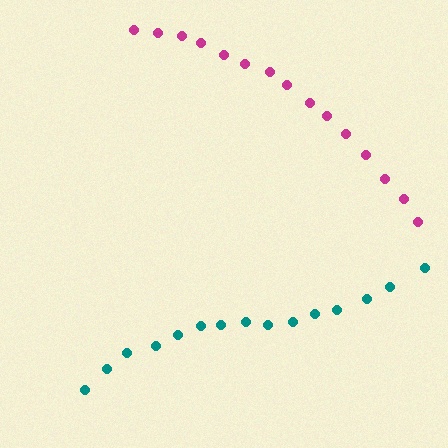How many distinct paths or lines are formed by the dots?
There are 2 distinct paths.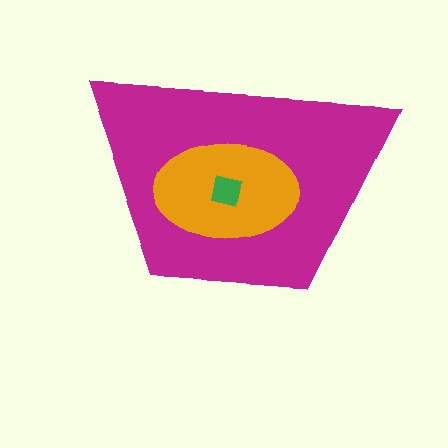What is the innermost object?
The green square.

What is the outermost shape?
The magenta trapezoid.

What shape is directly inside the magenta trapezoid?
The orange ellipse.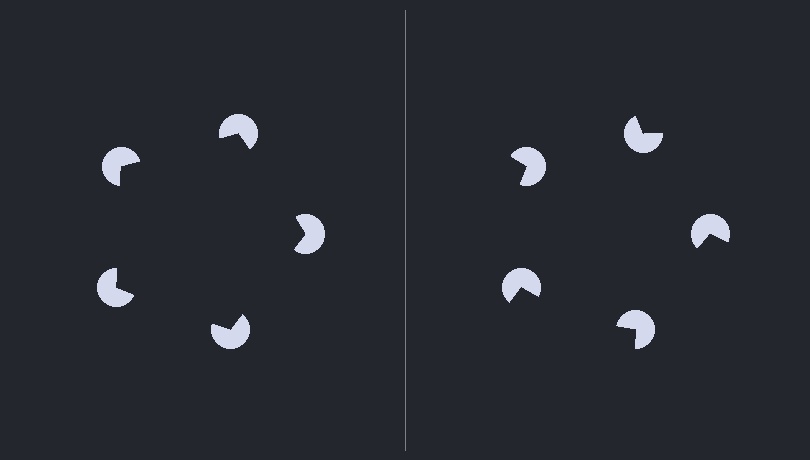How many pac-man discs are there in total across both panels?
10 — 5 on each side.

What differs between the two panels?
The pac-man discs are positioned identically on both sides; only the wedge orientations differ. On the left they align to a pentagon; on the right they are misaligned.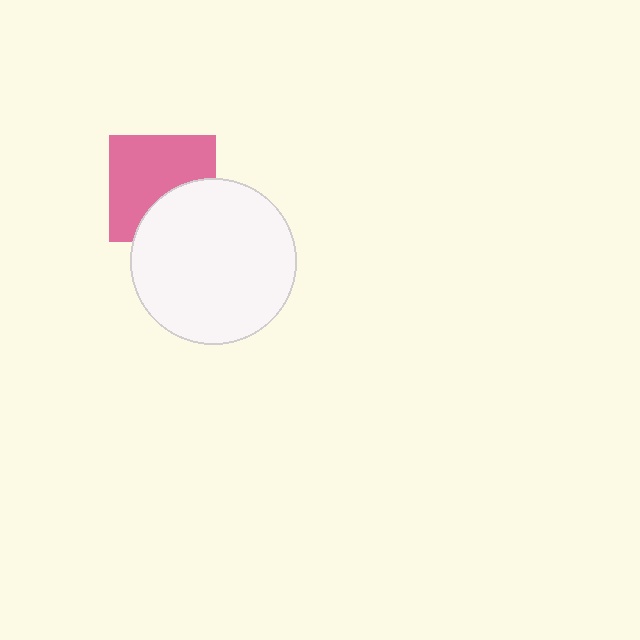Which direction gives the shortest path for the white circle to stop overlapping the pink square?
Moving down gives the shortest separation.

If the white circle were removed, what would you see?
You would see the complete pink square.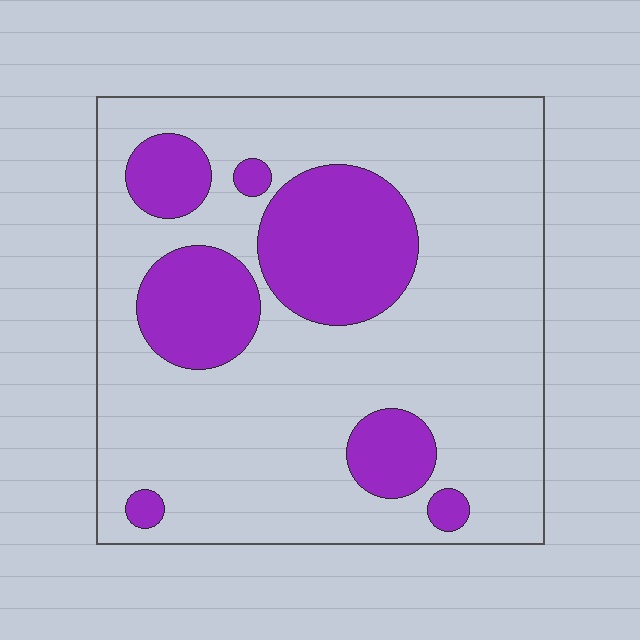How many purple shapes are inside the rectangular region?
7.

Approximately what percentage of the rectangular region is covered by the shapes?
Approximately 25%.